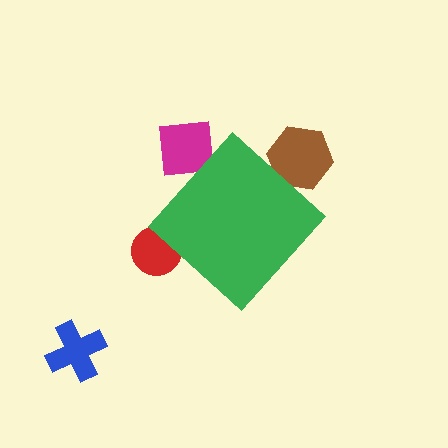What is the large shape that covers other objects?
A green diamond.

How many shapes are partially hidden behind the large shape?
3 shapes are partially hidden.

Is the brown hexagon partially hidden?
Yes, the brown hexagon is partially hidden behind the green diamond.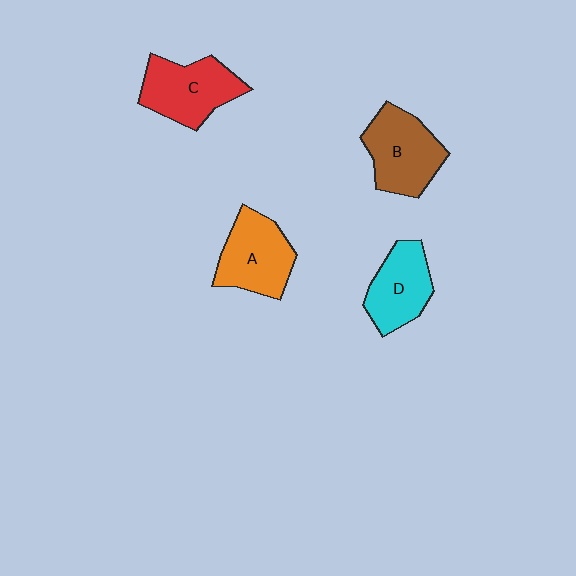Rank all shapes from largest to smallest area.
From largest to smallest: C (red), B (brown), A (orange), D (cyan).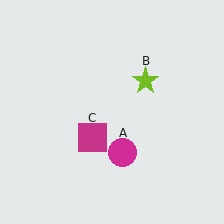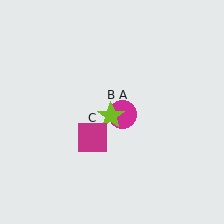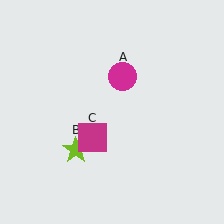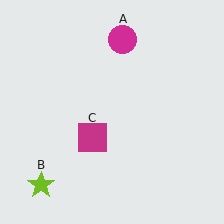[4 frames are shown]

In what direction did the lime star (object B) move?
The lime star (object B) moved down and to the left.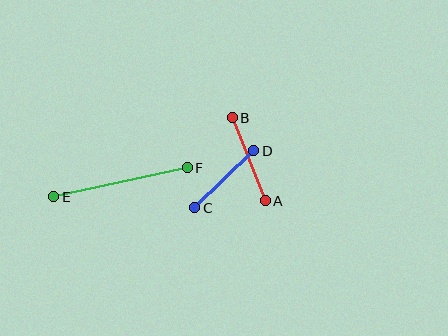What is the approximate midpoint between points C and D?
The midpoint is at approximately (224, 179) pixels.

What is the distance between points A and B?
The distance is approximately 89 pixels.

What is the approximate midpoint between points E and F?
The midpoint is at approximately (120, 182) pixels.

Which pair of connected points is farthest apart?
Points E and F are farthest apart.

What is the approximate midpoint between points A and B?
The midpoint is at approximately (249, 159) pixels.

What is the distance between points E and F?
The distance is approximately 137 pixels.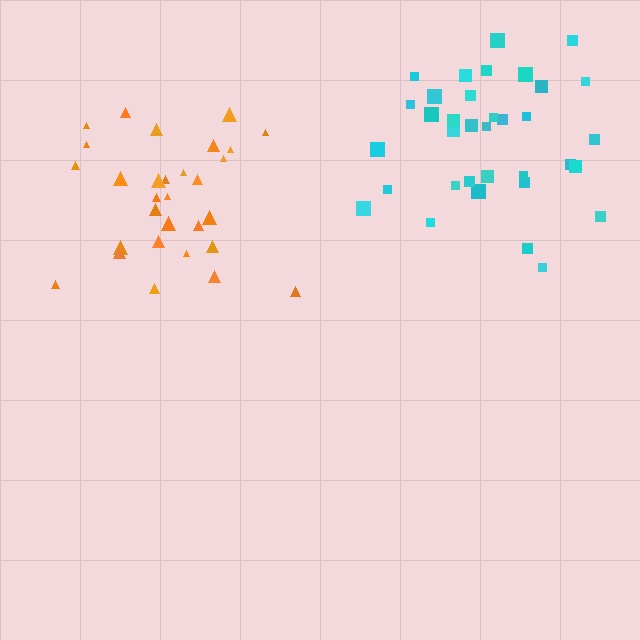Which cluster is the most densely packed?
Orange.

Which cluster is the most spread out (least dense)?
Cyan.